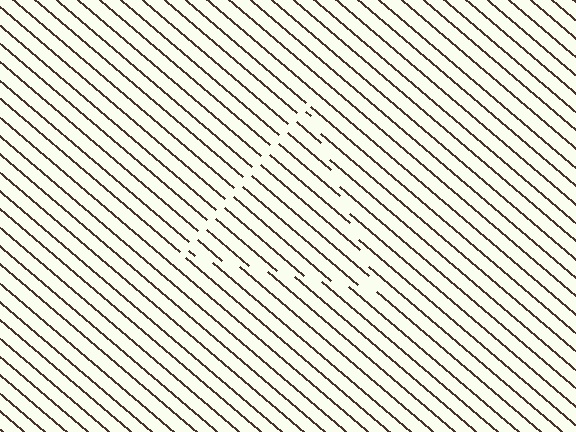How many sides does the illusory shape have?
3 sides — the line-ends trace a triangle.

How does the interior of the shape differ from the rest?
The interior of the shape contains the same grating, shifted by half a period — the contour is defined by the phase discontinuity where line-ends from the inner and outer gratings abut.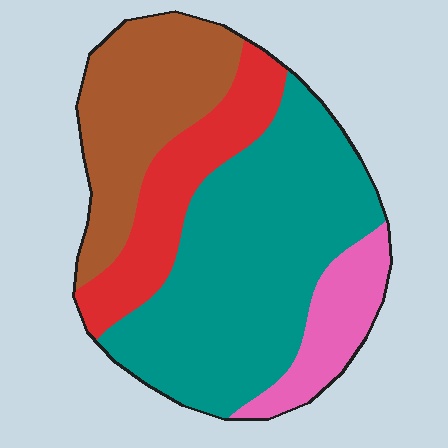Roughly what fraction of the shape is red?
Red takes up between a sixth and a third of the shape.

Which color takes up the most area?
Teal, at roughly 50%.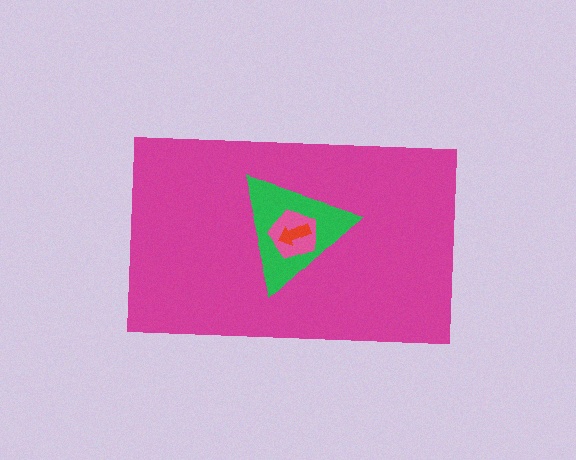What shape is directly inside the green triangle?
The pink pentagon.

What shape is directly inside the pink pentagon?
The red arrow.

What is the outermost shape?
The magenta rectangle.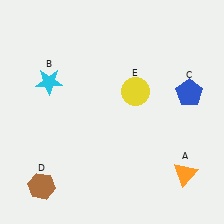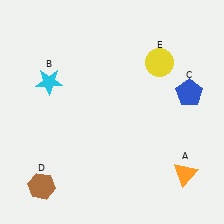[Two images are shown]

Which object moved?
The yellow circle (E) moved up.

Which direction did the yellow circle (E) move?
The yellow circle (E) moved up.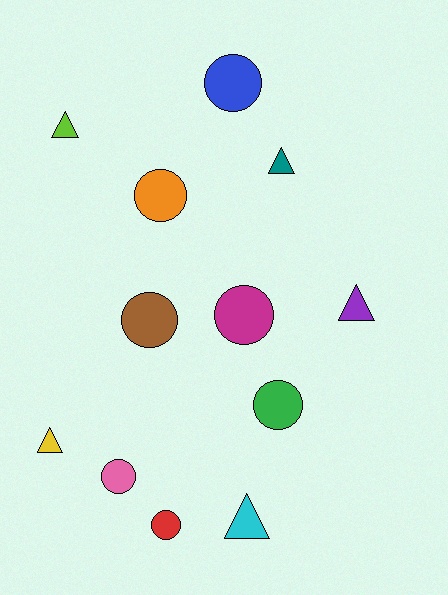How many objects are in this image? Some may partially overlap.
There are 12 objects.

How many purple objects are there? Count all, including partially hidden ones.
There is 1 purple object.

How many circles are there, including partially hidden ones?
There are 7 circles.